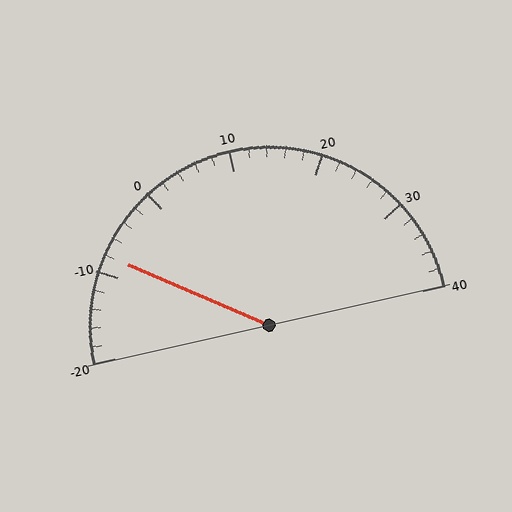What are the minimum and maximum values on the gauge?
The gauge ranges from -20 to 40.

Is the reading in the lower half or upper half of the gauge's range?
The reading is in the lower half of the range (-20 to 40).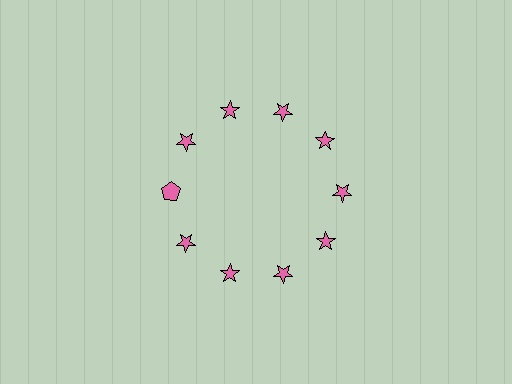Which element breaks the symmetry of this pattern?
The pink pentagon at roughly the 9 o'clock position breaks the symmetry. All other shapes are pink stars.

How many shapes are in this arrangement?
There are 10 shapes arranged in a ring pattern.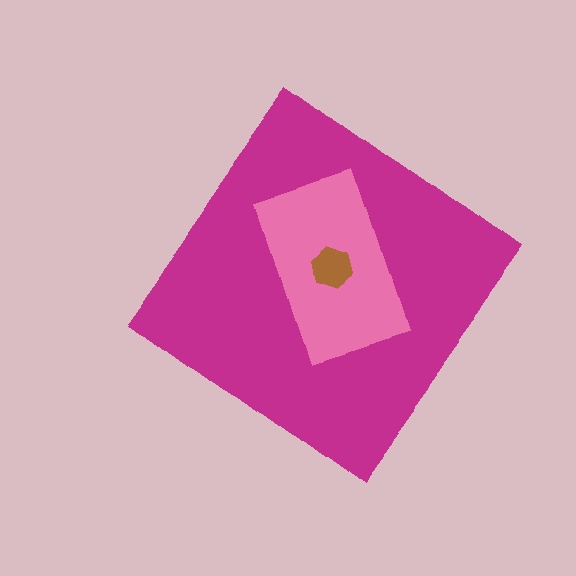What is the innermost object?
The brown hexagon.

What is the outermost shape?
The magenta diamond.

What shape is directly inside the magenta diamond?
The pink rectangle.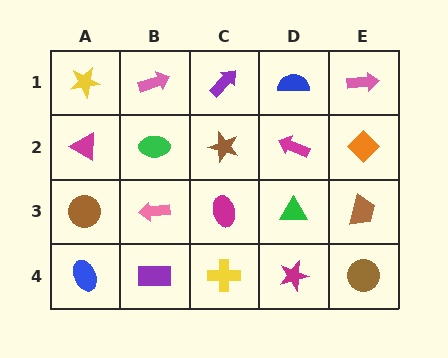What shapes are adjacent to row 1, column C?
A brown star (row 2, column C), a pink arrow (row 1, column B), a blue semicircle (row 1, column D).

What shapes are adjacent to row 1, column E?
An orange diamond (row 2, column E), a blue semicircle (row 1, column D).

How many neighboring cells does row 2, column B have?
4.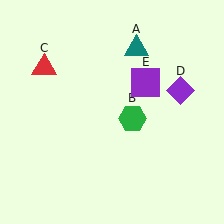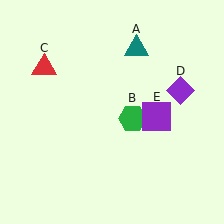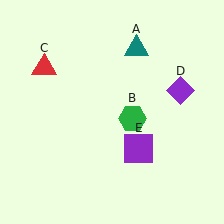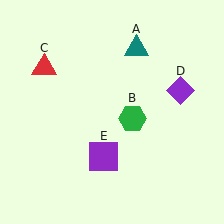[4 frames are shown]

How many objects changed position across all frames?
1 object changed position: purple square (object E).